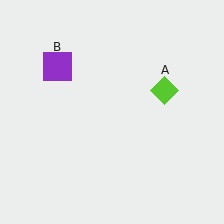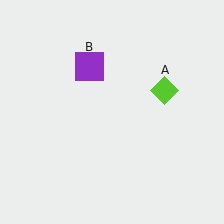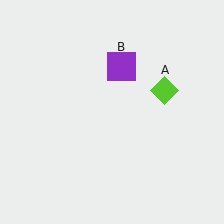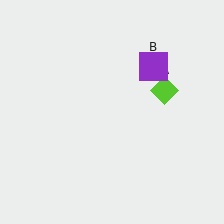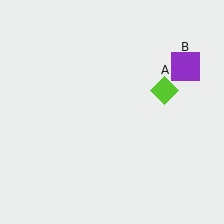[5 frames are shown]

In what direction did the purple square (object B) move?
The purple square (object B) moved right.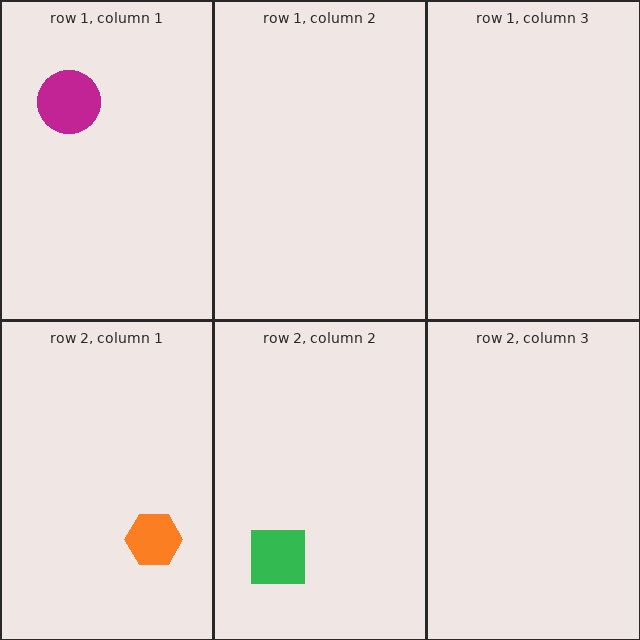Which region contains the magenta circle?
The row 1, column 1 region.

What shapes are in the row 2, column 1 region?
The orange hexagon.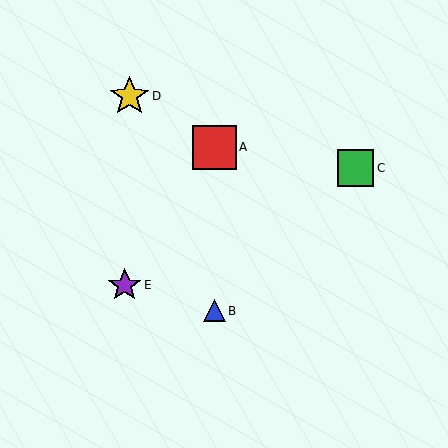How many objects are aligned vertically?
2 objects (A, B) are aligned vertically.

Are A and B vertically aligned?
Yes, both are at x≈214.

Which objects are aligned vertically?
Objects A, B are aligned vertically.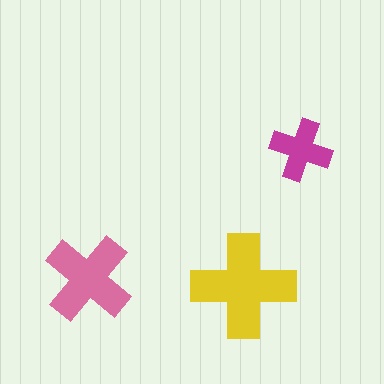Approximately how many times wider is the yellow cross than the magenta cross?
About 1.5 times wider.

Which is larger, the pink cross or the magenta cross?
The pink one.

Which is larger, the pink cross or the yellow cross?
The yellow one.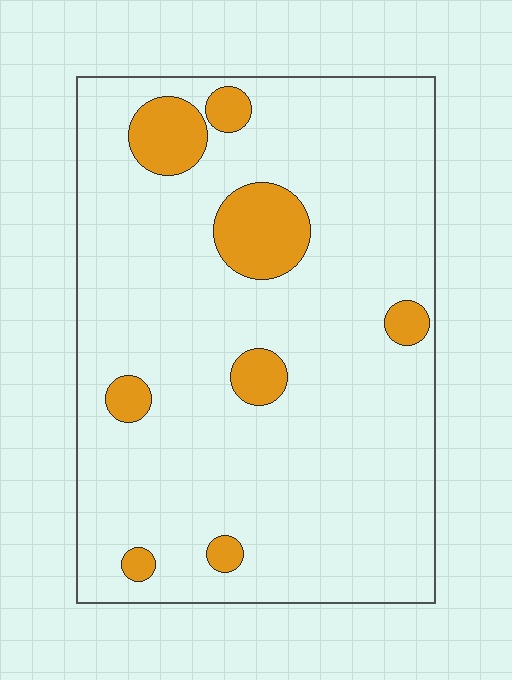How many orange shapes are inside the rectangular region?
8.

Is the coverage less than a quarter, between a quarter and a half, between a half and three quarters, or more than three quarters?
Less than a quarter.